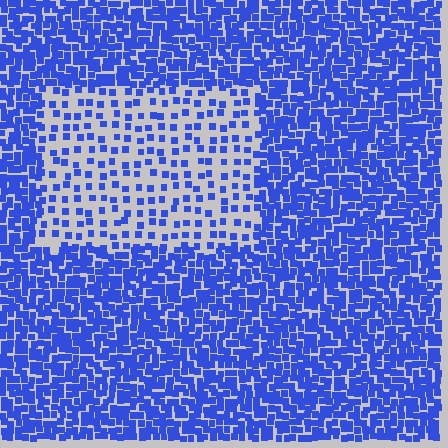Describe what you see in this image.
The image contains small blue elements arranged at two different densities. A rectangle-shaped region is visible where the elements are less densely packed than the surrounding area.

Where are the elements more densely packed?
The elements are more densely packed outside the rectangle boundary.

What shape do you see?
I see a rectangle.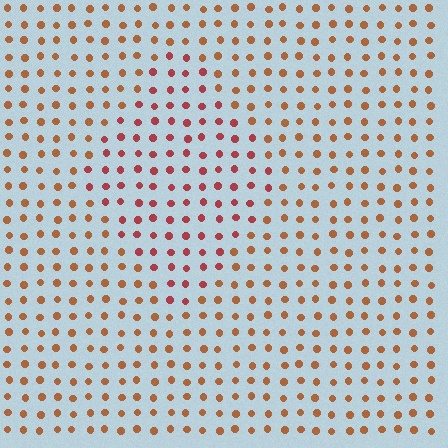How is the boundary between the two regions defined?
The boundary is defined purely by a slight shift in hue (about 30 degrees). Spacing, size, and orientation are identical on both sides.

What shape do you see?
I see a diamond.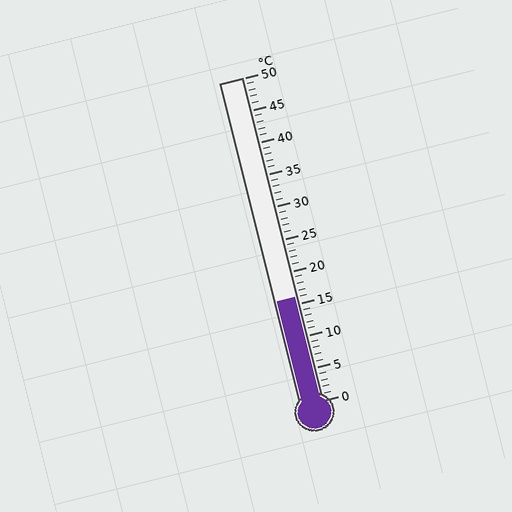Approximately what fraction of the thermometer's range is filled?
The thermometer is filled to approximately 30% of its range.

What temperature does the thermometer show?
The thermometer shows approximately 16°C.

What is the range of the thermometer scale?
The thermometer scale ranges from 0°C to 50°C.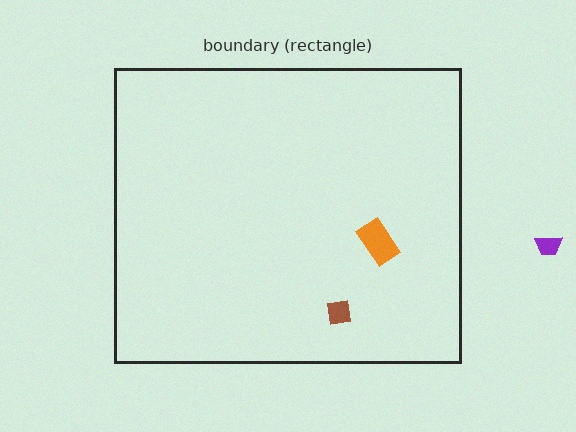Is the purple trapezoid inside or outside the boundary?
Outside.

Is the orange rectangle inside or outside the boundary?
Inside.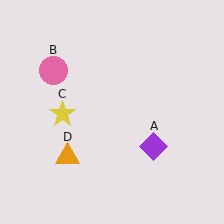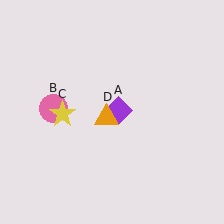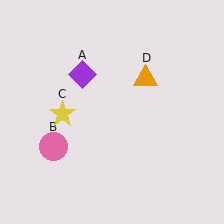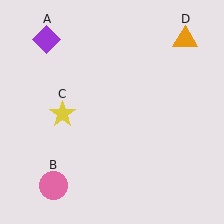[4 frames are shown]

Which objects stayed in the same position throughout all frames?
Yellow star (object C) remained stationary.